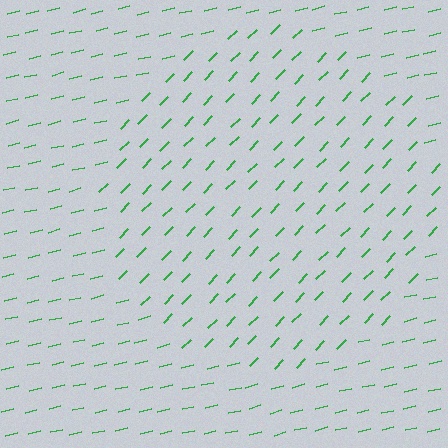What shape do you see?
I see a circle.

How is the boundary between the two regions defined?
The boundary is defined purely by a change in line orientation (approximately 32 degrees difference). All lines are the same color and thickness.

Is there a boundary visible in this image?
Yes, there is a texture boundary formed by a change in line orientation.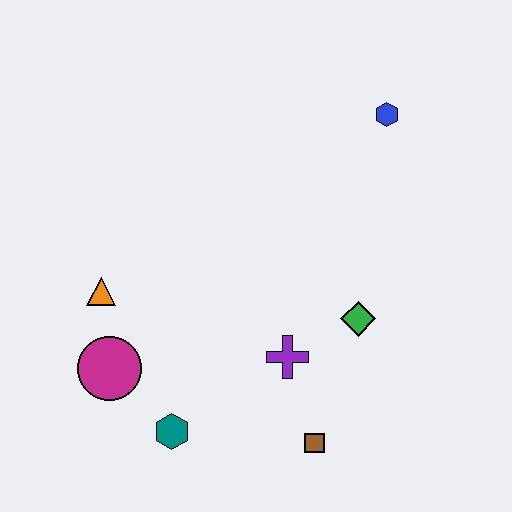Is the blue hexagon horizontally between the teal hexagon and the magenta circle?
No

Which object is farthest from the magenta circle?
The blue hexagon is farthest from the magenta circle.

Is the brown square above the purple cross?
No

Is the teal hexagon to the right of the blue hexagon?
No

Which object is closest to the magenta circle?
The orange triangle is closest to the magenta circle.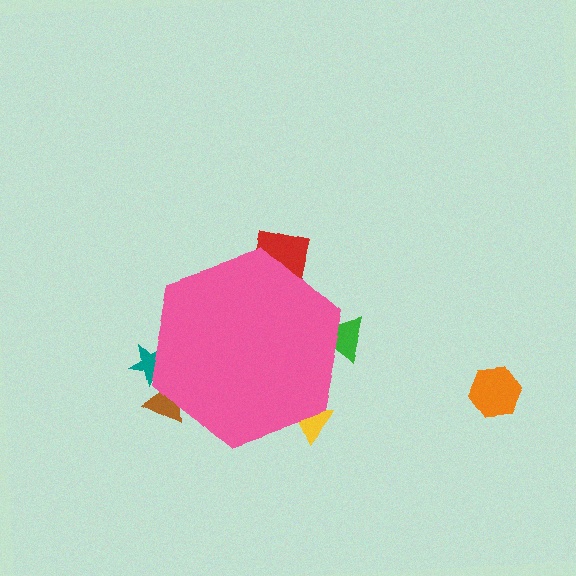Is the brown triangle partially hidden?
Yes, the brown triangle is partially hidden behind the pink hexagon.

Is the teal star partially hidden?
Yes, the teal star is partially hidden behind the pink hexagon.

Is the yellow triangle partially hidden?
Yes, the yellow triangle is partially hidden behind the pink hexagon.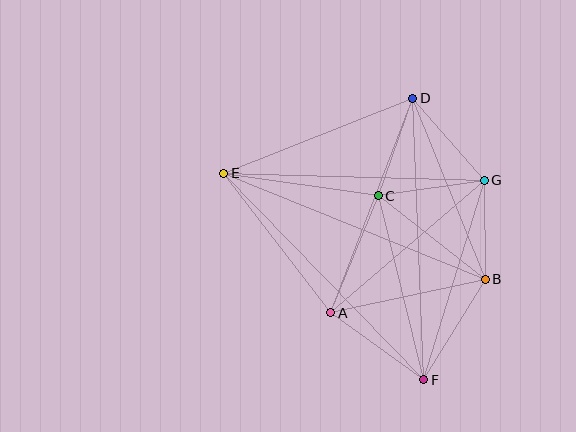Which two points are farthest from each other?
Points E and F are farthest from each other.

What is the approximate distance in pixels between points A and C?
The distance between A and C is approximately 126 pixels.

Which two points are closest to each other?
Points B and G are closest to each other.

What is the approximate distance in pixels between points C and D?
The distance between C and D is approximately 104 pixels.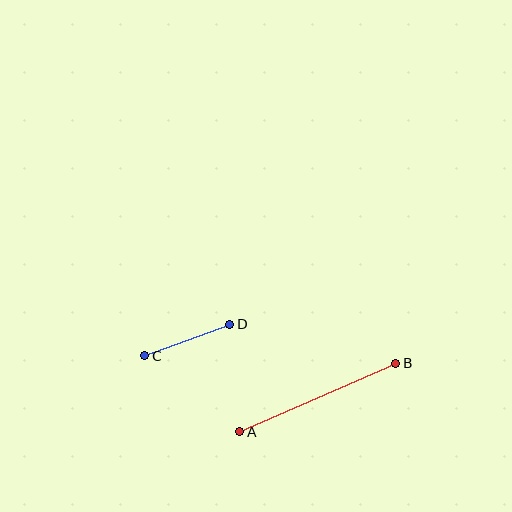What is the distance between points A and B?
The distance is approximately 170 pixels.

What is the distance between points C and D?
The distance is approximately 91 pixels.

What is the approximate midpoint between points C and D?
The midpoint is at approximately (187, 340) pixels.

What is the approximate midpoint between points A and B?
The midpoint is at approximately (318, 397) pixels.